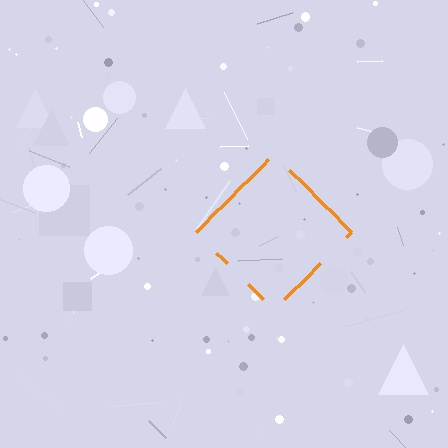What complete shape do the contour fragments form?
The contour fragments form a diamond.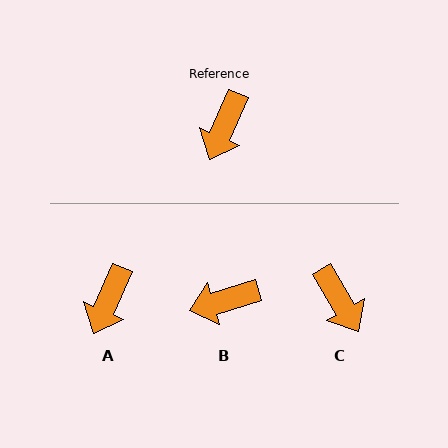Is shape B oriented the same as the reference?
No, it is off by about 50 degrees.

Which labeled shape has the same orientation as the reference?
A.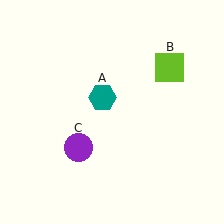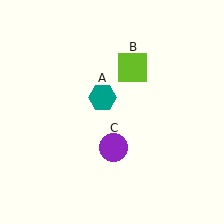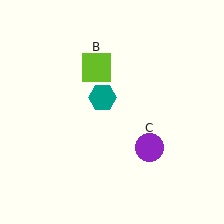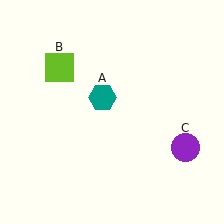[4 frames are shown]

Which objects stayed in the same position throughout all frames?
Teal hexagon (object A) remained stationary.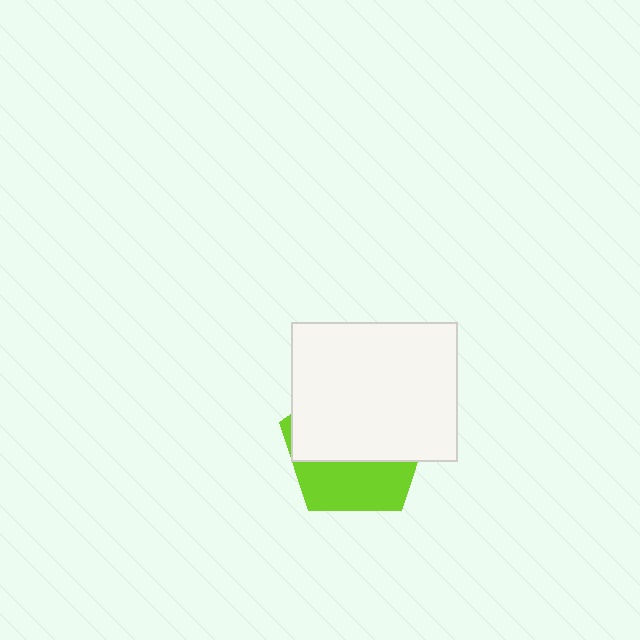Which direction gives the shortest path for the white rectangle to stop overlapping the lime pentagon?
Moving up gives the shortest separation.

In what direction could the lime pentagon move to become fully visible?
The lime pentagon could move down. That would shift it out from behind the white rectangle entirely.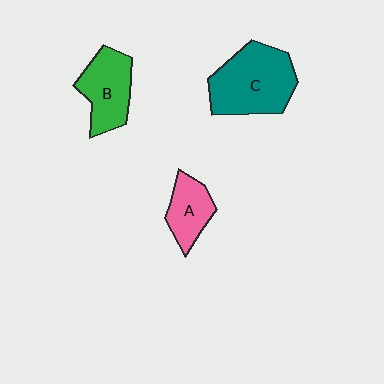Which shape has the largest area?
Shape C (teal).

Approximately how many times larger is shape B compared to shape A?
Approximately 1.4 times.